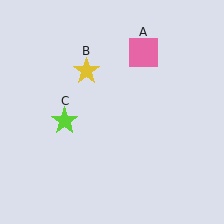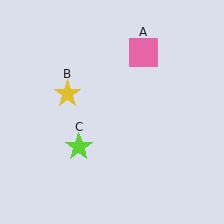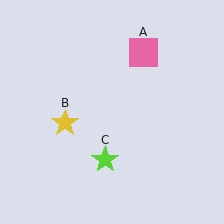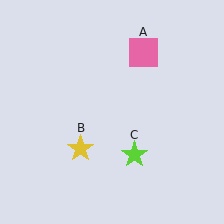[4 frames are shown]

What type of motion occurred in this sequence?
The yellow star (object B), lime star (object C) rotated counterclockwise around the center of the scene.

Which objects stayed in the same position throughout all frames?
Pink square (object A) remained stationary.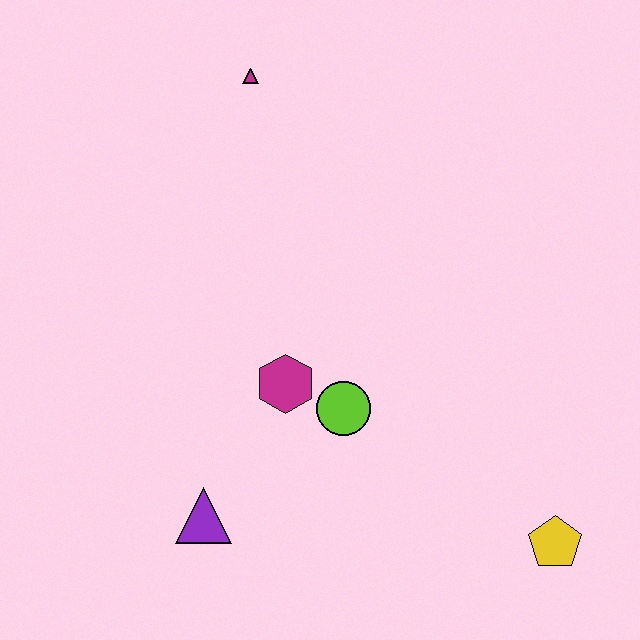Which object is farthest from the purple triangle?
The magenta triangle is farthest from the purple triangle.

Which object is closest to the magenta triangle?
The magenta hexagon is closest to the magenta triangle.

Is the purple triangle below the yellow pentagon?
No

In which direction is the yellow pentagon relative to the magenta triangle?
The yellow pentagon is below the magenta triangle.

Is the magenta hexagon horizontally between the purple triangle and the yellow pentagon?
Yes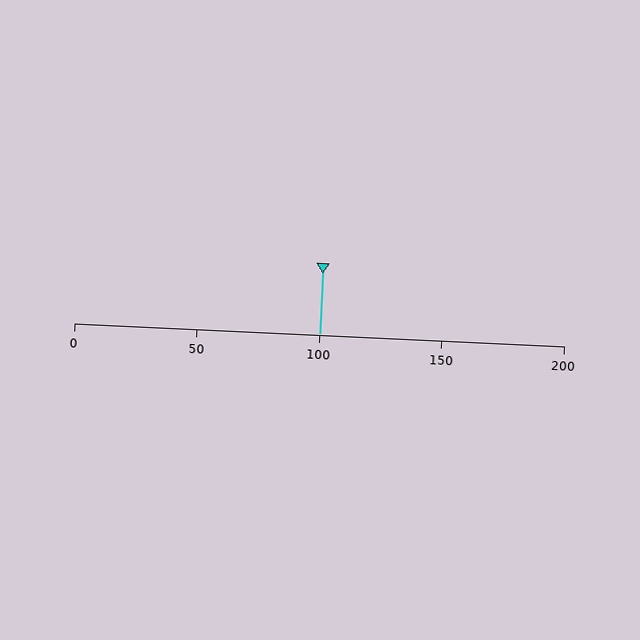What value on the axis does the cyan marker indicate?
The marker indicates approximately 100.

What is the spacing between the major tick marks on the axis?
The major ticks are spaced 50 apart.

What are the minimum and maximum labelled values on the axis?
The axis runs from 0 to 200.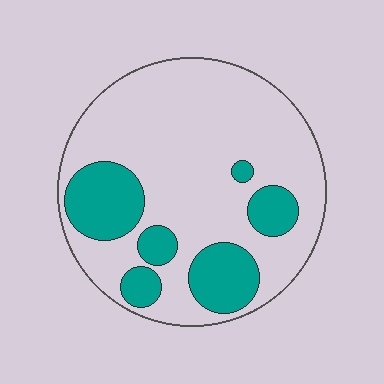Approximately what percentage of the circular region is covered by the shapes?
Approximately 25%.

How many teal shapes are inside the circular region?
6.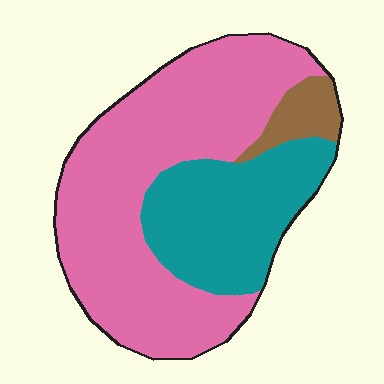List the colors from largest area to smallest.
From largest to smallest: pink, teal, brown.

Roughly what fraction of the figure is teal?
Teal takes up about one third (1/3) of the figure.